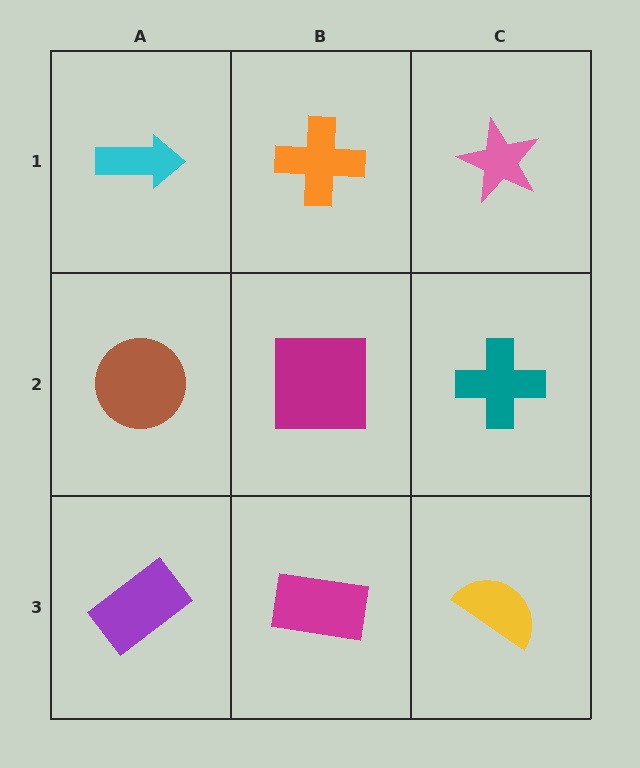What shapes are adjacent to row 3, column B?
A magenta square (row 2, column B), a purple rectangle (row 3, column A), a yellow semicircle (row 3, column C).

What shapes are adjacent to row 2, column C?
A pink star (row 1, column C), a yellow semicircle (row 3, column C), a magenta square (row 2, column B).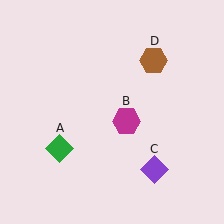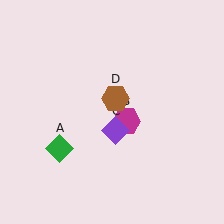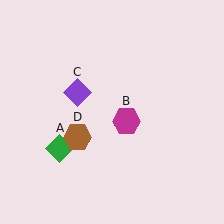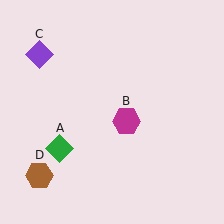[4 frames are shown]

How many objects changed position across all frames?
2 objects changed position: purple diamond (object C), brown hexagon (object D).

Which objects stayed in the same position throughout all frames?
Green diamond (object A) and magenta hexagon (object B) remained stationary.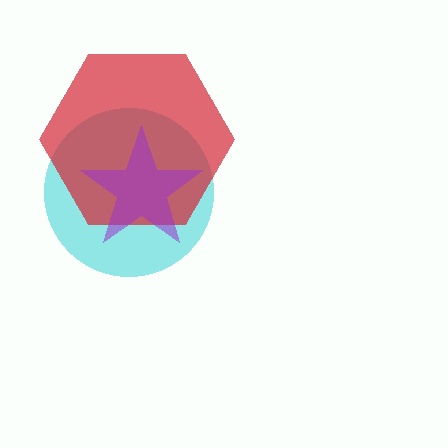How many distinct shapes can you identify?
There are 3 distinct shapes: a cyan circle, a red hexagon, a purple star.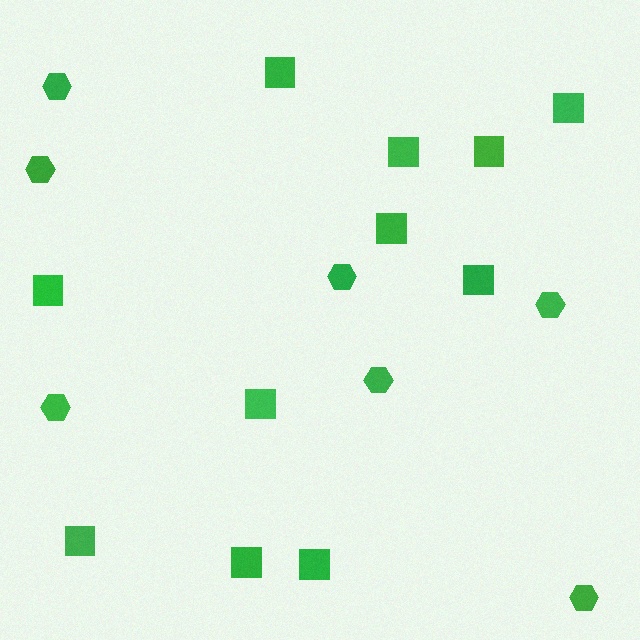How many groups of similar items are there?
There are 2 groups: one group of hexagons (7) and one group of squares (11).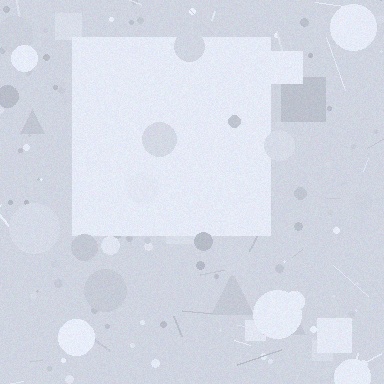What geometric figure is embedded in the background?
A square is embedded in the background.